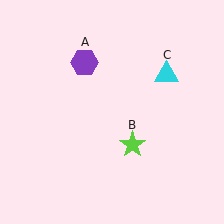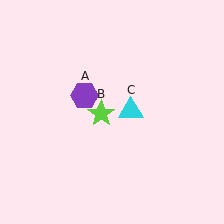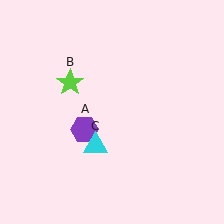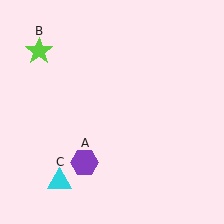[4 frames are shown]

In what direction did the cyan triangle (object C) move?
The cyan triangle (object C) moved down and to the left.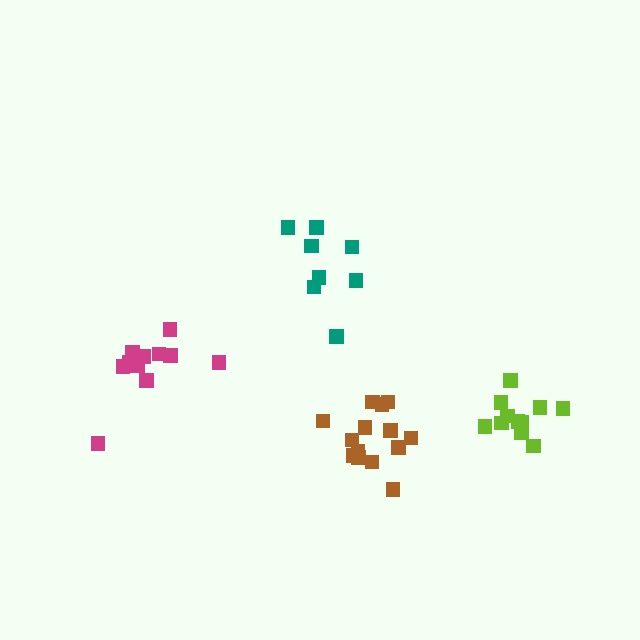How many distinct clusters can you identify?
There are 4 distinct clusters.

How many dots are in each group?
Group 1: 11 dots, Group 2: 8 dots, Group 3: 11 dots, Group 4: 14 dots (44 total).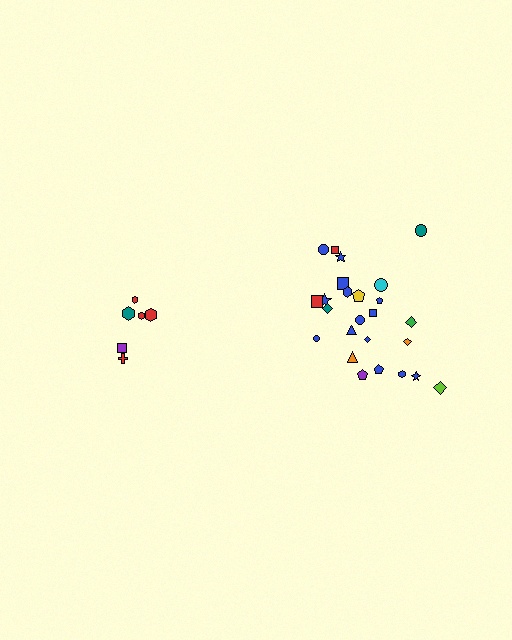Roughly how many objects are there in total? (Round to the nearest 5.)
Roughly 30 objects in total.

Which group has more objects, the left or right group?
The right group.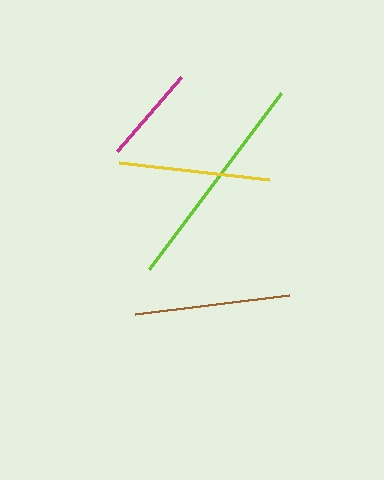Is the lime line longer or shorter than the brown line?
The lime line is longer than the brown line.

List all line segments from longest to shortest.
From longest to shortest: lime, brown, yellow, magenta.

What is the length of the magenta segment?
The magenta segment is approximately 98 pixels long.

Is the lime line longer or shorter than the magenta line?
The lime line is longer than the magenta line.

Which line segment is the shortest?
The magenta line is the shortest at approximately 98 pixels.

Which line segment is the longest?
The lime line is the longest at approximately 220 pixels.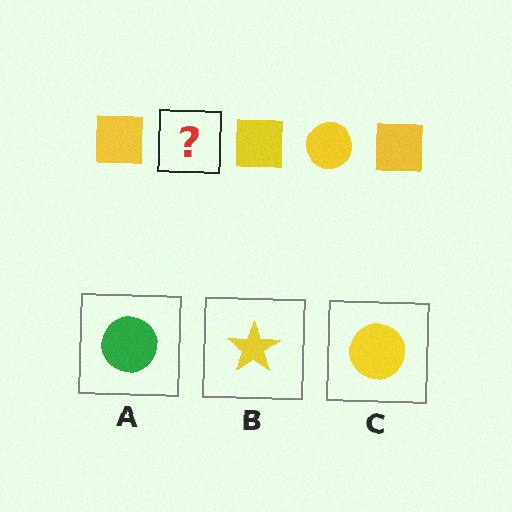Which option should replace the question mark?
Option C.